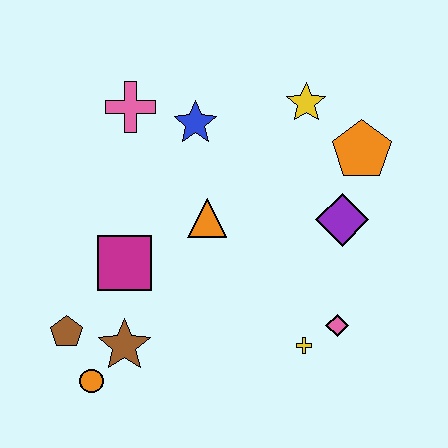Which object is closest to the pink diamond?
The yellow cross is closest to the pink diamond.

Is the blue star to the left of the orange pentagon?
Yes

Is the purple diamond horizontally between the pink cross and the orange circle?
No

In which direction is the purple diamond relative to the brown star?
The purple diamond is to the right of the brown star.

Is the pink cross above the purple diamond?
Yes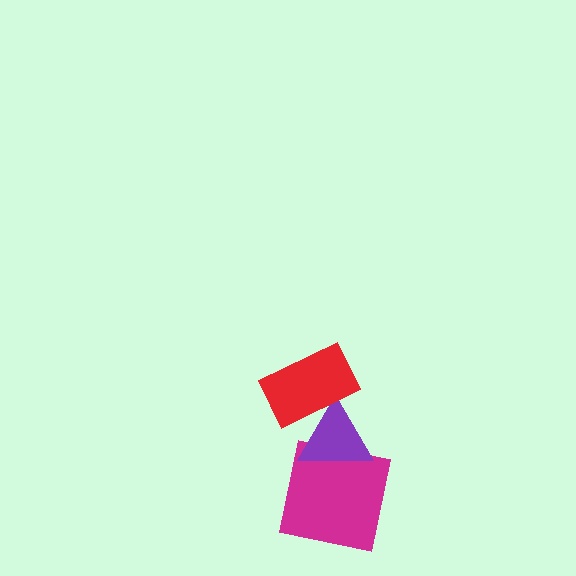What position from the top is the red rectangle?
The red rectangle is 1st from the top.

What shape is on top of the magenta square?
The purple triangle is on top of the magenta square.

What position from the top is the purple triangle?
The purple triangle is 2nd from the top.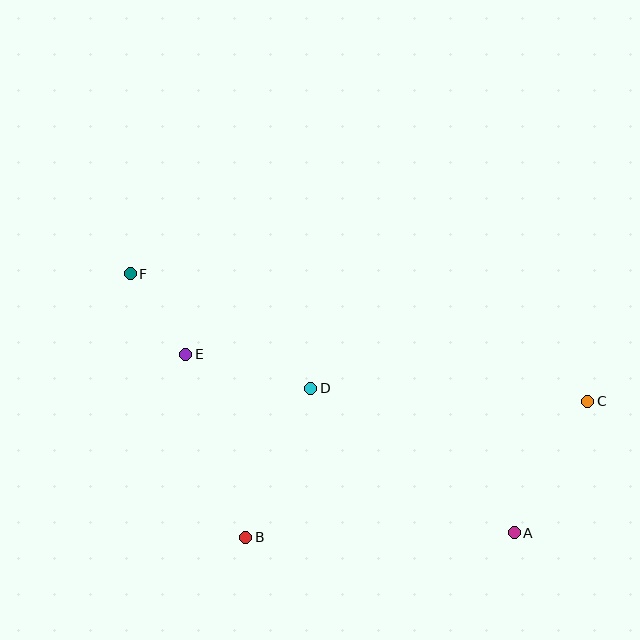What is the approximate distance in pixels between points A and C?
The distance between A and C is approximately 151 pixels.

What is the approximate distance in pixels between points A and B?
The distance between A and B is approximately 268 pixels.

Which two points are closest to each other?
Points E and F are closest to each other.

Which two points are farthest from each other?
Points C and F are farthest from each other.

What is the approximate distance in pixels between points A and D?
The distance between A and D is approximately 250 pixels.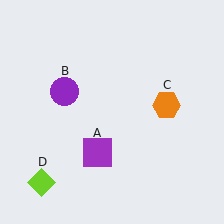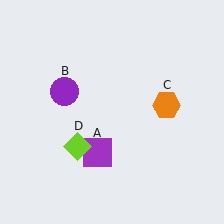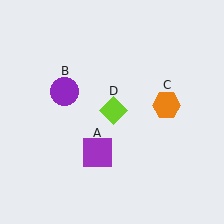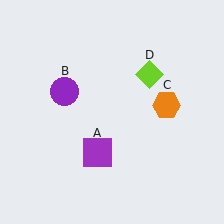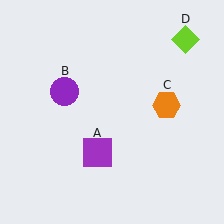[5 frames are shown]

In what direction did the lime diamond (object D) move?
The lime diamond (object D) moved up and to the right.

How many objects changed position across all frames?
1 object changed position: lime diamond (object D).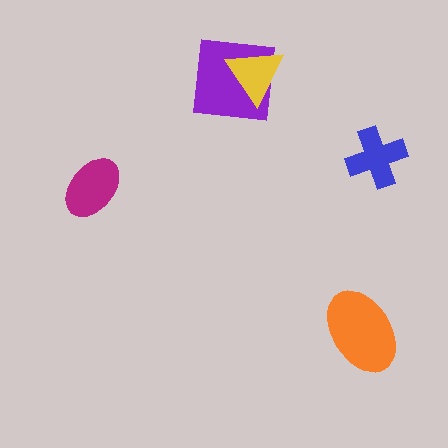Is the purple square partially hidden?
Yes, it is partially covered by another shape.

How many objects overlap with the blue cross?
0 objects overlap with the blue cross.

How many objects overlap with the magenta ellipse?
0 objects overlap with the magenta ellipse.